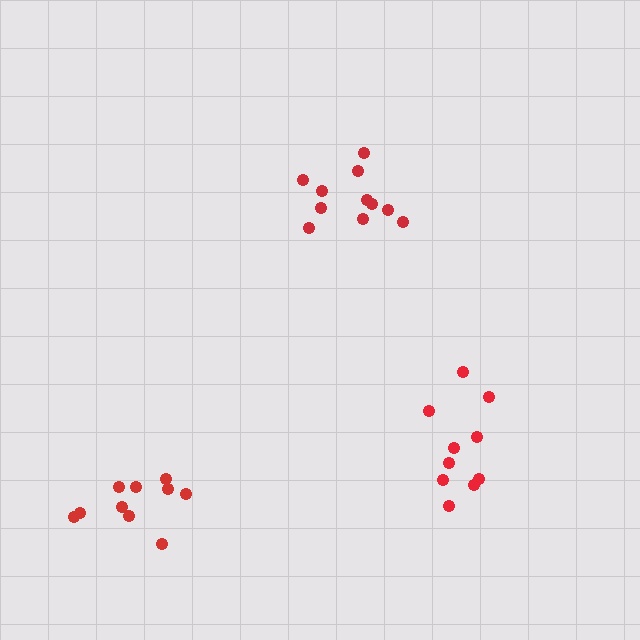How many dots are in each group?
Group 1: 10 dots, Group 2: 11 dots, Group 3: 10 dots (31 total).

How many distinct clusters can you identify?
There are 3 distinct clusters.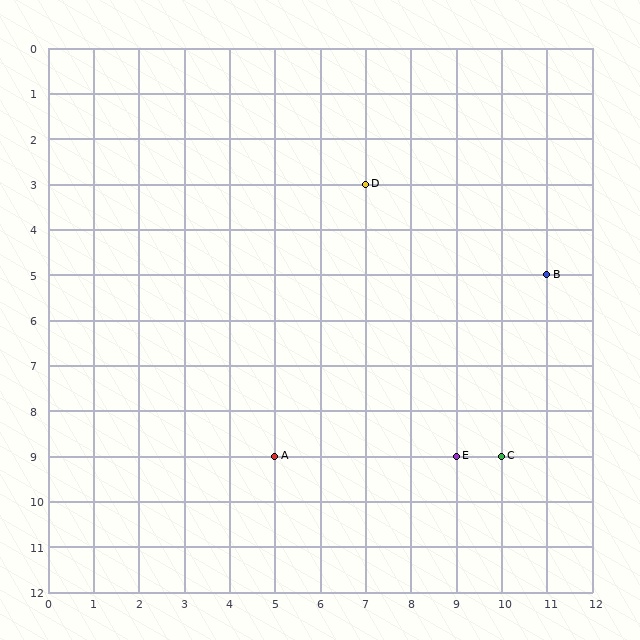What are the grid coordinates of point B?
Point B is at grid coordinates (11, 5).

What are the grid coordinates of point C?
Point C is at grid coordinates (10, 9).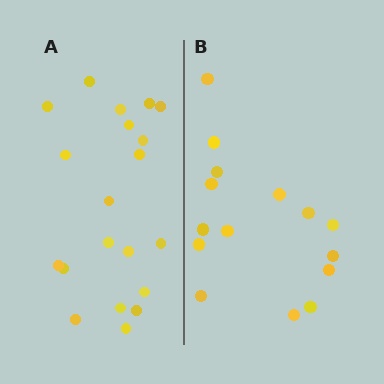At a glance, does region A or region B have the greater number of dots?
Region A (the left region) has more dots.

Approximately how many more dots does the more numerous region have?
Region A has about 5 more dots than region B.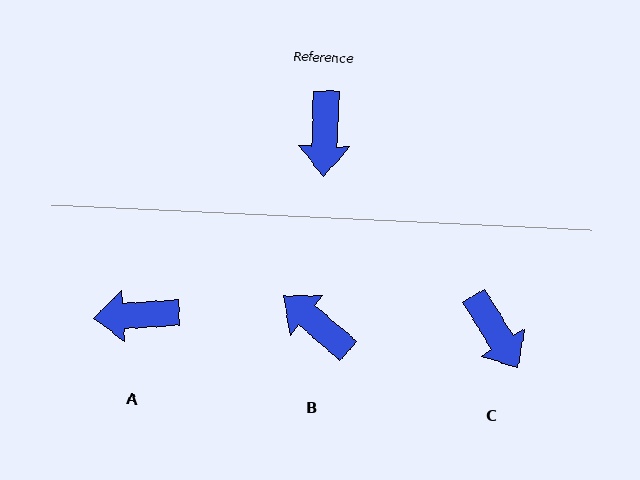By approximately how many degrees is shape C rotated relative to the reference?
Approximately 33 degrees counter-clockwise.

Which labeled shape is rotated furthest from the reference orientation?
B, about 129 degrees away.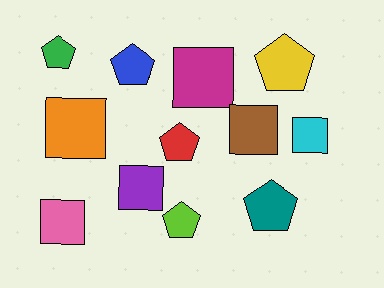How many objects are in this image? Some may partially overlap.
There are 12 objects.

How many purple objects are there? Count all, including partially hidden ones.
There is 1 purple object.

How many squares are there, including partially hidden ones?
There are 6 squares.